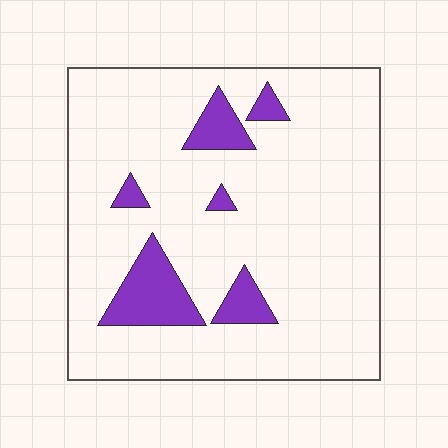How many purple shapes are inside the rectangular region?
6.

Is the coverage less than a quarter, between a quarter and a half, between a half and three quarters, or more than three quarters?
Less than a quarter.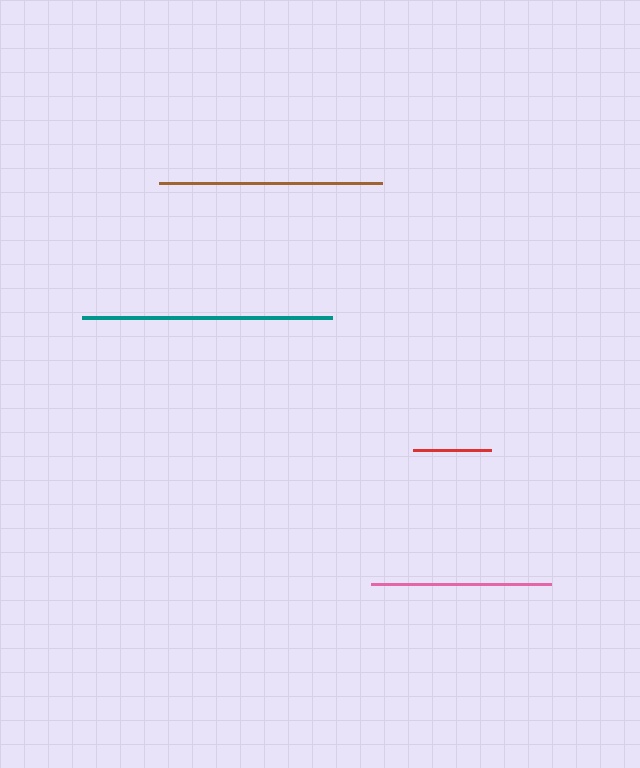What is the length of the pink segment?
The pink segment is approximately 180 pixels long.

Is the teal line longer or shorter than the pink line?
The teal line is longer than the pink line.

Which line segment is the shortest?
The red line is the shortest at approximately 78 pixels.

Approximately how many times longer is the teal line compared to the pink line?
The teal line is approximately 1.4 times the length of the pink line.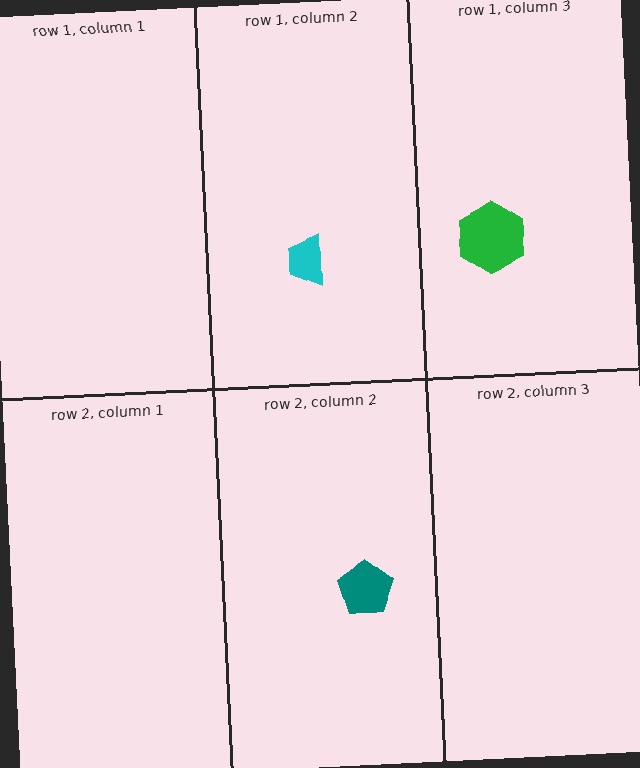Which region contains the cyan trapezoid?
The row 1, column 2 region.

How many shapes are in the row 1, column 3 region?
1.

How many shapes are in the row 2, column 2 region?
1.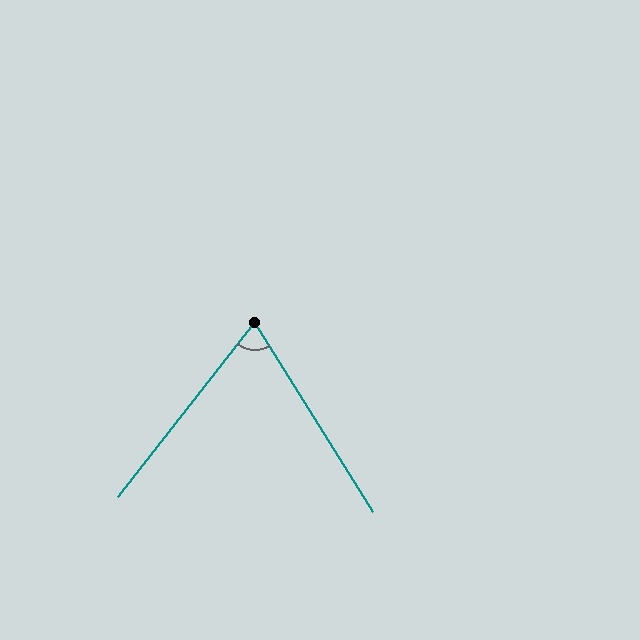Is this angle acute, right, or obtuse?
It is acute.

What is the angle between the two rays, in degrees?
Approximately 70 degrees.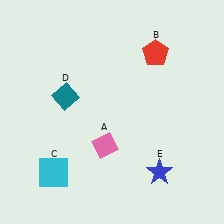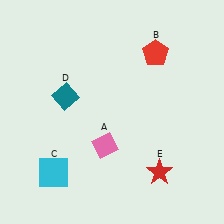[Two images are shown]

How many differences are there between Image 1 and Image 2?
There is 1 difference between the two images.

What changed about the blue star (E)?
In Image 1, E is blue. In Image 2, it changed to red.